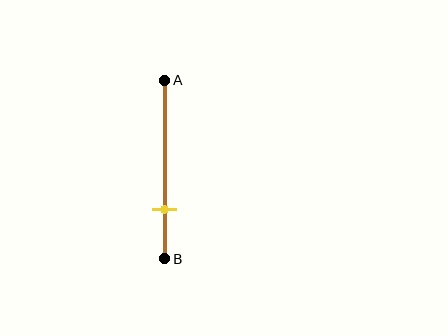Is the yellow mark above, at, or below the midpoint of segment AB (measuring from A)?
The yellow mark is below the midpoint of segment AB.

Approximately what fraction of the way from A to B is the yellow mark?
The yellow mark is approximately 70% of the way from A to B.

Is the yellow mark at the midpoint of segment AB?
No, the mark is at about 70% from A, not at the 50% midpoint.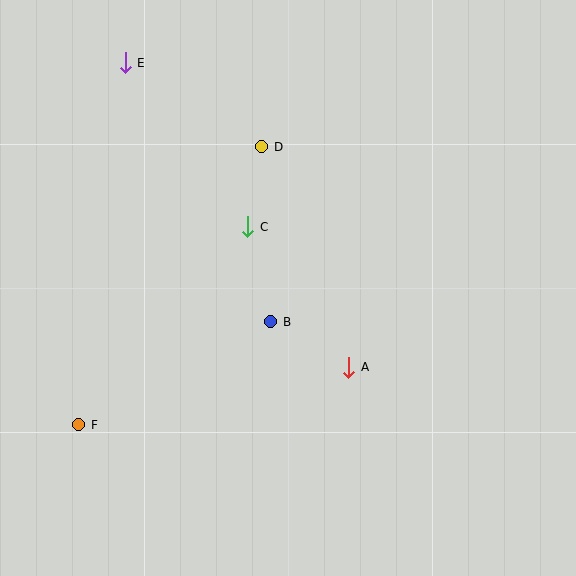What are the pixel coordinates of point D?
Point D is at (262, 147).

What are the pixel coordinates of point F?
Point F is at (79, 425).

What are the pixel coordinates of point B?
Point B is at (271, 322).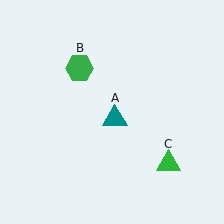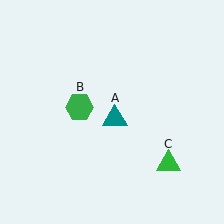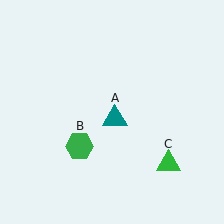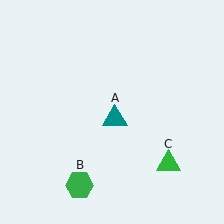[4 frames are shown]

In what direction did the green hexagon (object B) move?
The green hexagon (object B) moved down.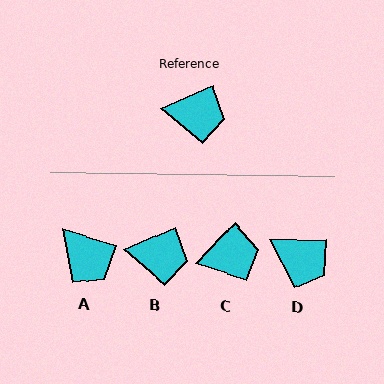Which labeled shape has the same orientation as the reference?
B.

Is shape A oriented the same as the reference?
No, it is off by about 39 degrees.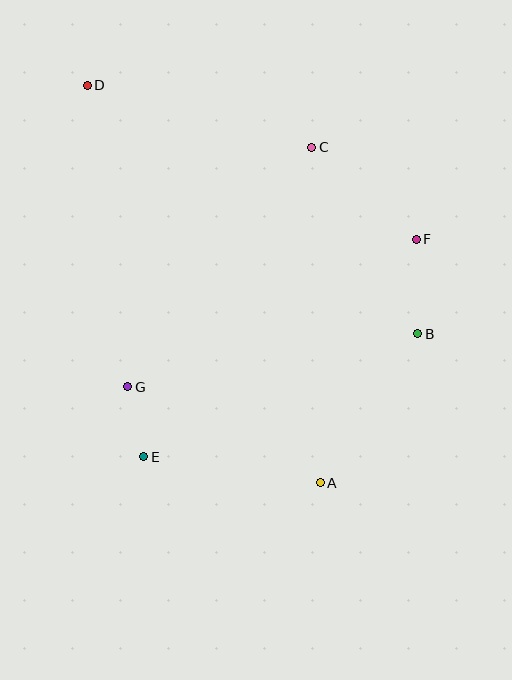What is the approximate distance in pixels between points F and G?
The distance between F and G is approximately 324 pixels.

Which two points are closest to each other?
Points E and G are closest to each other.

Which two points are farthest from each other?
Points A and D are farthest from each other.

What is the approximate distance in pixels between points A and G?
The distance between A and G is approximately 215 pixels.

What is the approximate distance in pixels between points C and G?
The distance between C and G is approximately 302 pixels.